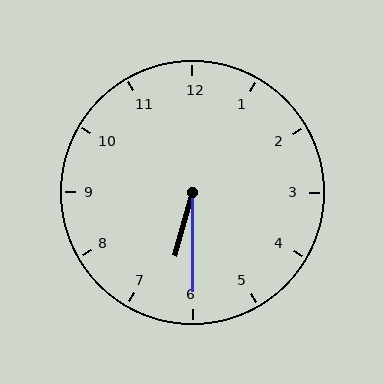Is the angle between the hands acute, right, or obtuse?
It is acute.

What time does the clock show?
6:30.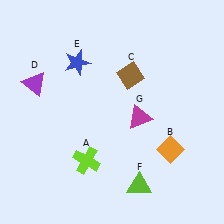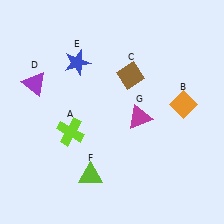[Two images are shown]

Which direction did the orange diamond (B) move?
The orange diamond (B) moved up.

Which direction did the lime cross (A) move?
The lime cross (A) moved up.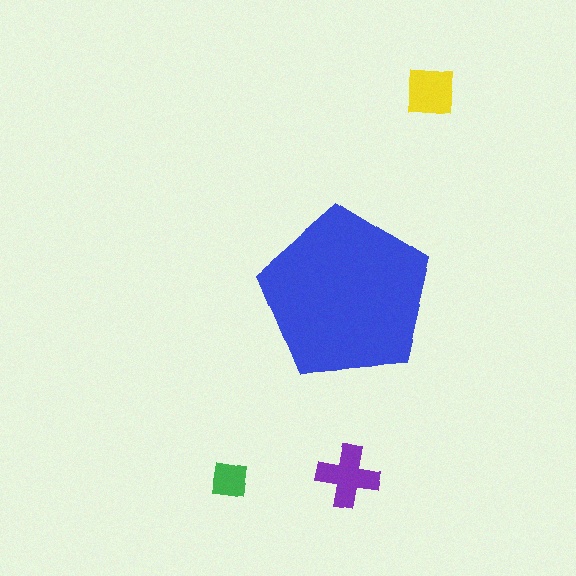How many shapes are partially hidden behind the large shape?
0 shapes are partially hidden.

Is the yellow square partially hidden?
No, the yellow square is fully visible.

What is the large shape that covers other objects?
A blue pentagon.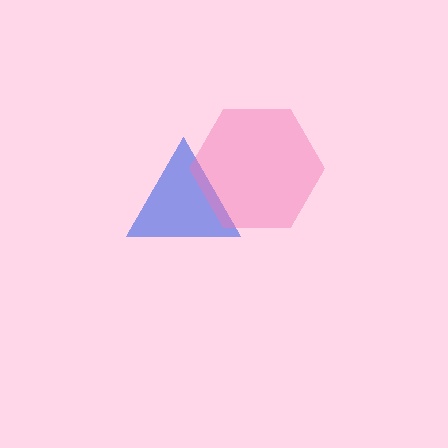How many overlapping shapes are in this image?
There are 2 overlapping shapes in the image.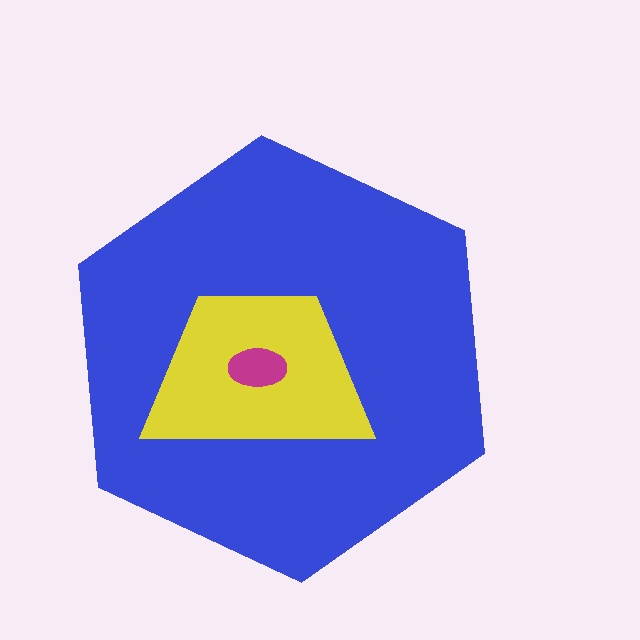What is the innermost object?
The magenta ellipse.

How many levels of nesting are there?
3.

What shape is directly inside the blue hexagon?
The yellow trapezoid.